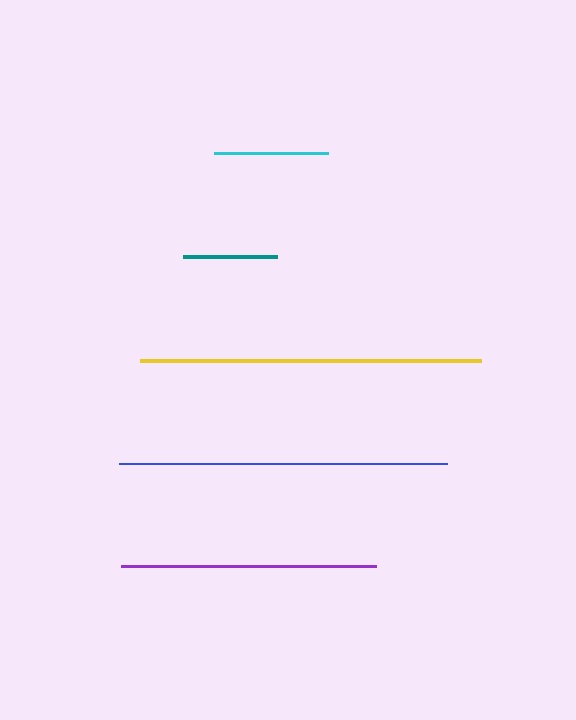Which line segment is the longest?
The yellow line is the longest at approximately 341 pixels.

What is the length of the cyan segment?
The cyan segment is approximately 114 pixels long.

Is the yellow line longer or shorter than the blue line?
The yellow line is longer than the blue line.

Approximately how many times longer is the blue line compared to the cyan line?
The blue line is approximately 2.9 times the length of the cyan line.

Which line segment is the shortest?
The teal line is the shortest at approximately 94 pixels.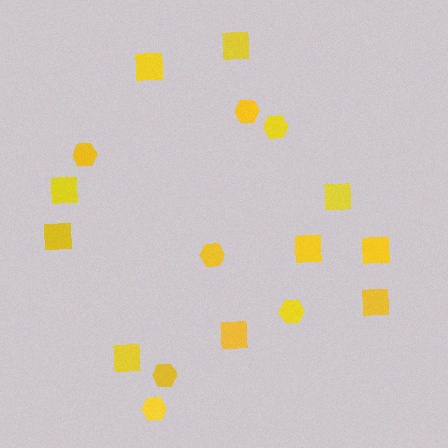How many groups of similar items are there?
There are 2 groups: one group of hexagons (7) and one group of squares (10).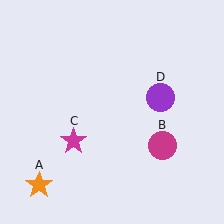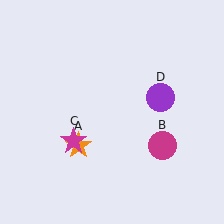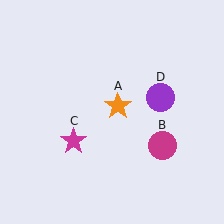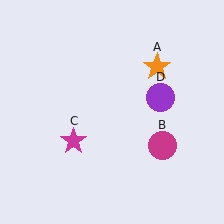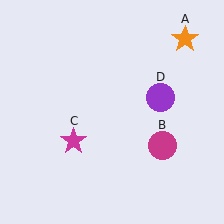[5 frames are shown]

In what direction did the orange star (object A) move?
The orange star (object A) moved up and to the right.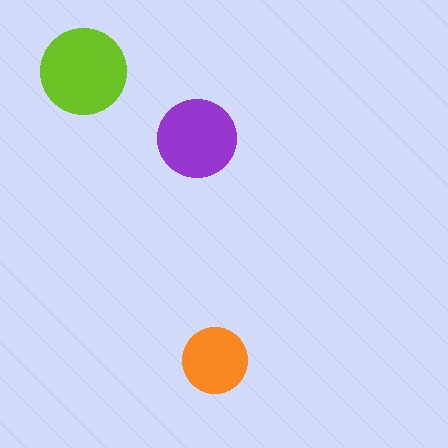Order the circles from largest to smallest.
the lime one, the purple one, the orange one.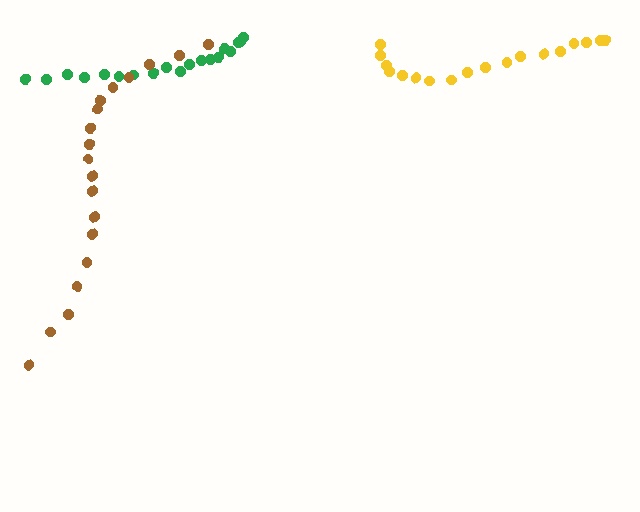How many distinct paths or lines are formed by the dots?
There are 3 distinct paths.